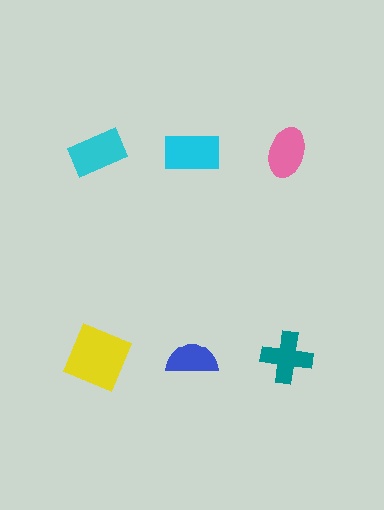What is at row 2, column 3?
A teal cross.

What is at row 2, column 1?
A yellow square.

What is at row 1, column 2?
A cyan rectangle.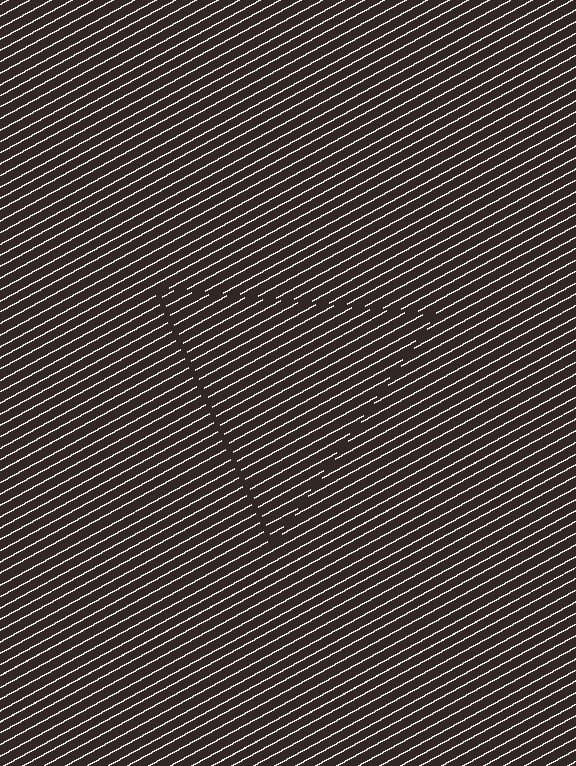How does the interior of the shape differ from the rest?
The interior of the shape contains the same grating, shifted by half a period — the contour is defined by the phase discontinuity where line-ends from the inner and outer gratings abut.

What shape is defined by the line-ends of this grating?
An illusory triangle. The interior of the shape contains the same grating, shifted by half a period — the contour is defined by the phase discontinuity where line-ends from the inner and outer gratings abut.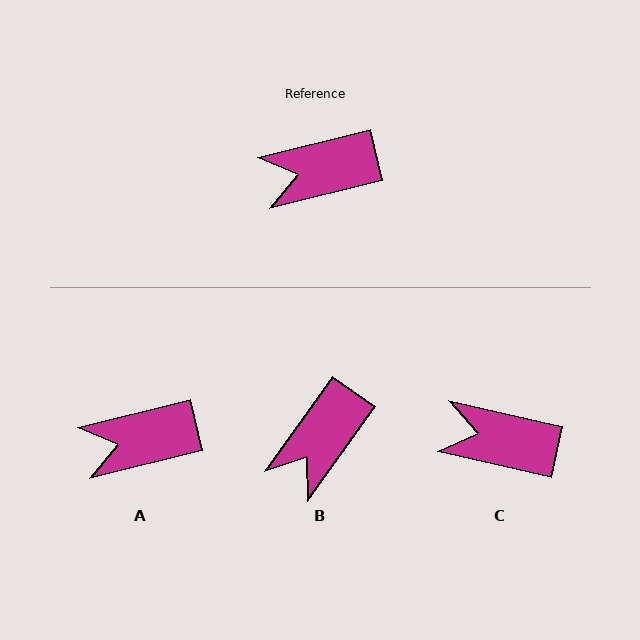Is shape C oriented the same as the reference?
No, it is off by about 27 degrees.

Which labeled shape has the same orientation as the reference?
A.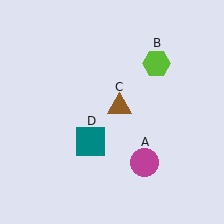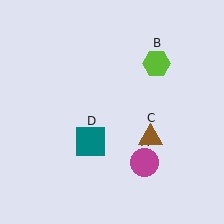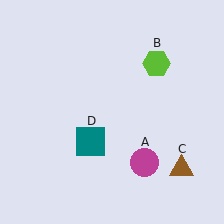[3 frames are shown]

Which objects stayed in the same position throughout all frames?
Magenta circle (object A) and lime hexagon (object B) and teal square (object D) remained stationary.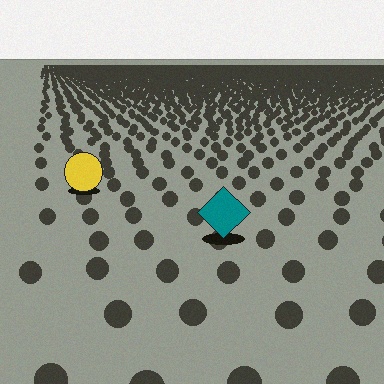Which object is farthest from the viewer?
The yellow circle is farthest from the viewer. It appears smaller and the ground texture around it is denser.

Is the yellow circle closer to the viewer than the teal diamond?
No. The teal diamond is closer — you can tell from the texture gradient: the ground texture is coarser near it.